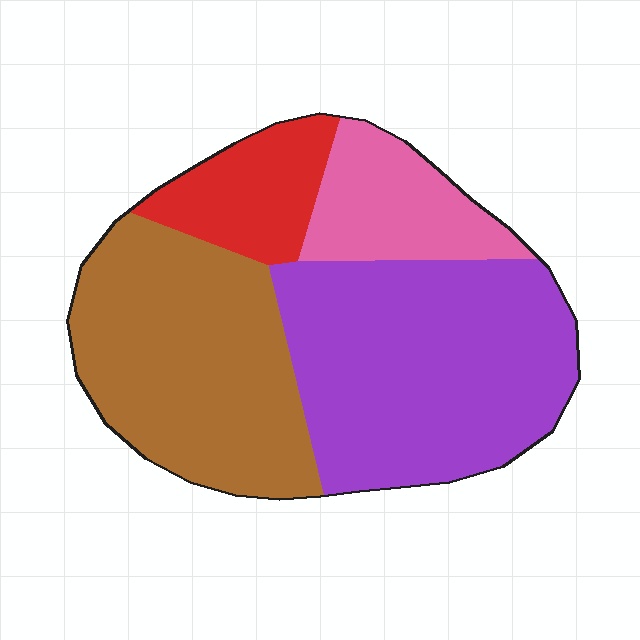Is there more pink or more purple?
Purple.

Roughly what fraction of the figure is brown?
Brown covers 34% of the figure.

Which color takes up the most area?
Purple, at roughly 40%.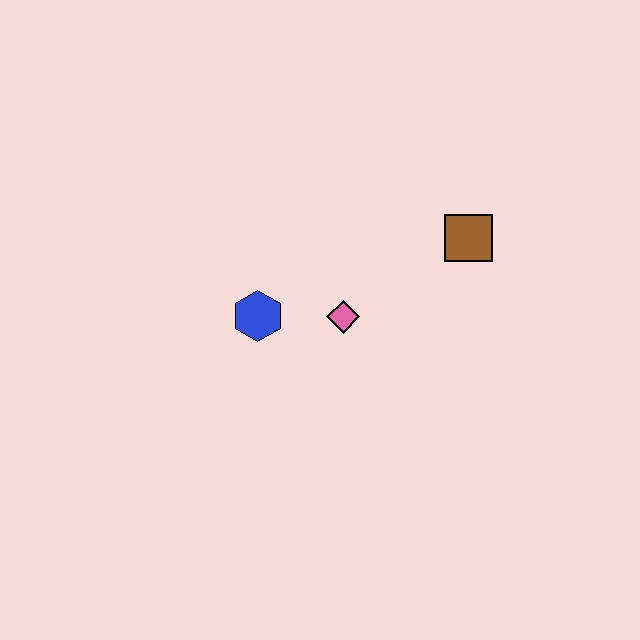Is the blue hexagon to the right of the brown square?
No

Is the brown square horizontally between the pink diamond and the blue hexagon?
No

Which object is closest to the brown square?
The pink diamond is closest to the brown square.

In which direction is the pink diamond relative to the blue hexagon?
The pink diamond is to the right of the blue hexagon.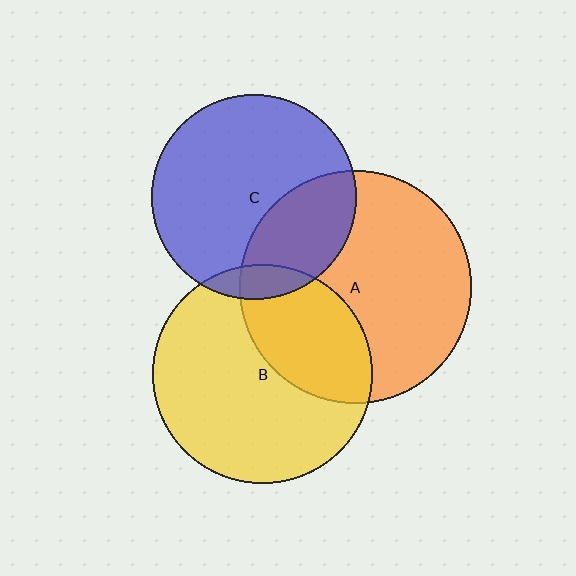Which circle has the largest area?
Circle A (orange).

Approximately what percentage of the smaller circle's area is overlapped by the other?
Approximately 30%.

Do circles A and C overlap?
Yes.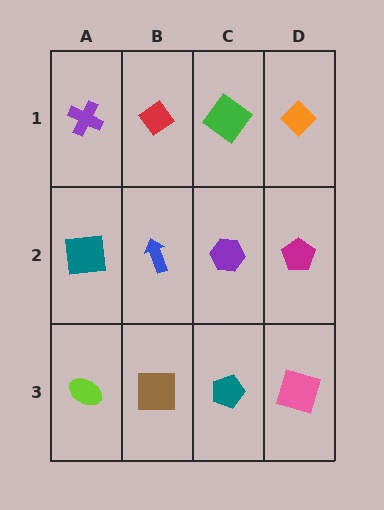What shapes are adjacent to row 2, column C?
A green diamond (row 1, column C), a teal pentagon (row 3, column C), a blue arrow (row 2, column B), a magenta pentagon (row 2, column D).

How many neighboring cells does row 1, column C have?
3.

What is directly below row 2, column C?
A teal pentagon.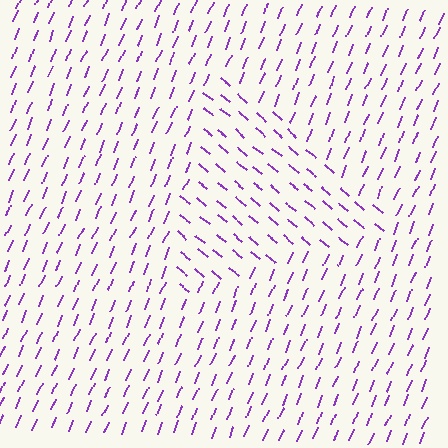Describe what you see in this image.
The image is filled with small purple line segments. A triangle region in the image has lines oriented differently from the surrounding lines, creating a visible texture boundary.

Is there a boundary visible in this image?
Yes, there is a texture boundary formed by a change in line orientation.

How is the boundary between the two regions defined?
The boundary is defined purely by a change in line orientation (approximately 72 degrees difference). All lines are the same color and thickness.